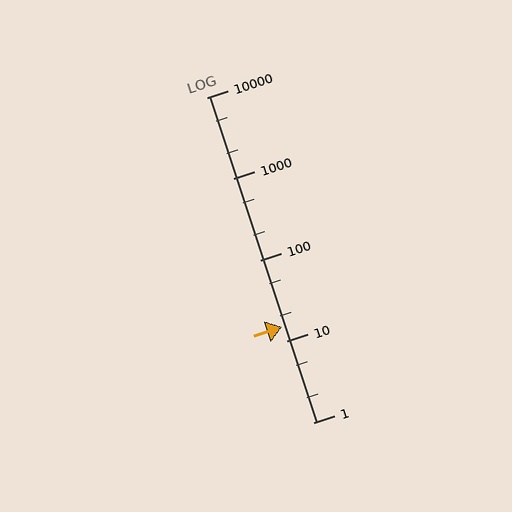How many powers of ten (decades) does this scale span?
The scale spans 4 decades, from 1 to 10000.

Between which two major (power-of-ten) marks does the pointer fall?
The pointer is between 10 and 100.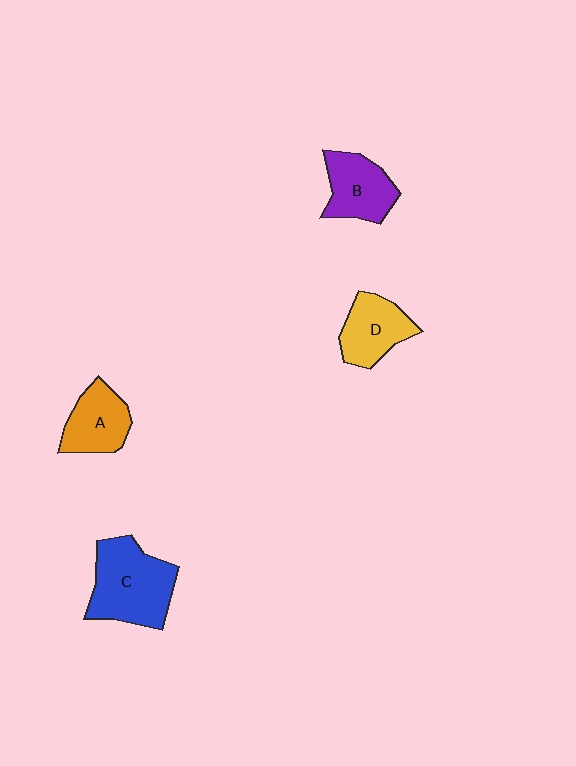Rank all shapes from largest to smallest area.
From largest to smallest: C (blue), B (purple), D (yellow), A (orange).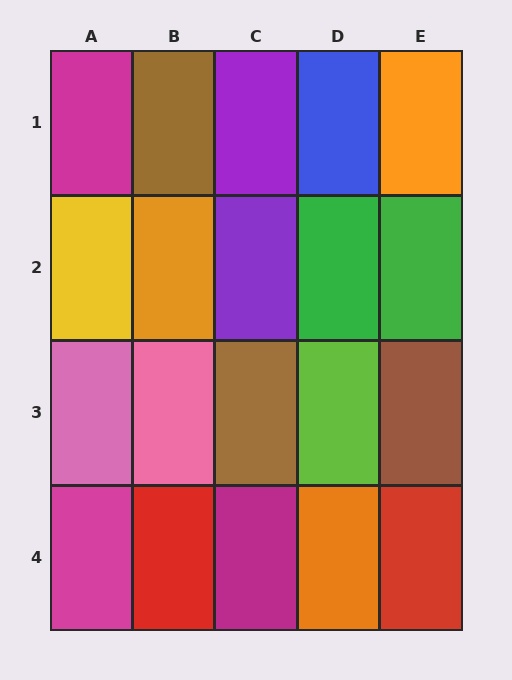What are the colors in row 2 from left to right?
Yellow, orange, purple, green, green.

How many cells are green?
2 cells are green.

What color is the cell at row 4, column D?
Orange.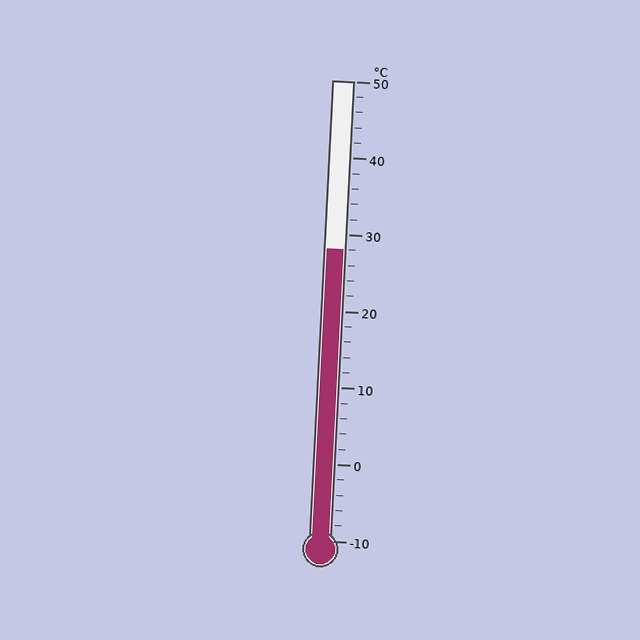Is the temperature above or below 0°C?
The temperature is above 0°C.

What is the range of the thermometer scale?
The thermometer scale ranges from -10°C to 50°C.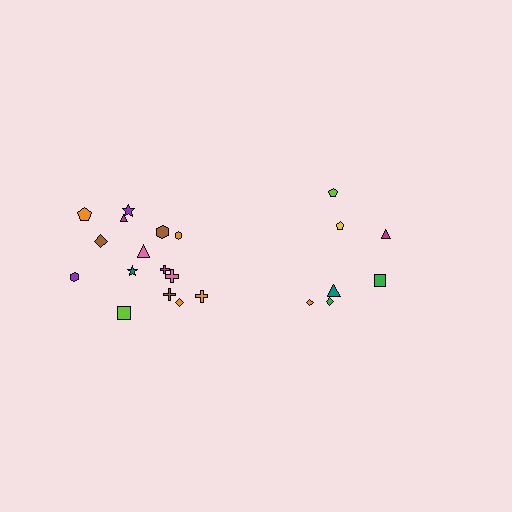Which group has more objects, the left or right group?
The left group.